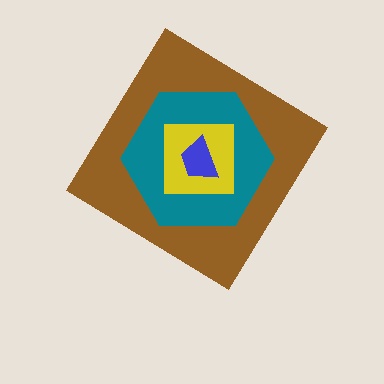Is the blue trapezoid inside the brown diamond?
Yes.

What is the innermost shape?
The blue trapezoid.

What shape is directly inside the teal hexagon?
The yellow square.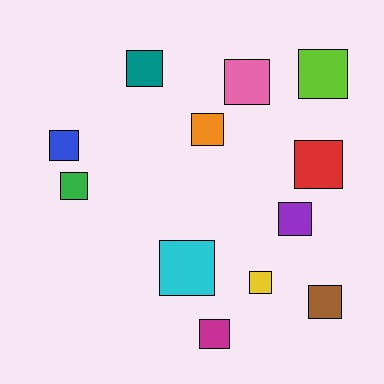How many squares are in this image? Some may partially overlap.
There are 12 squares.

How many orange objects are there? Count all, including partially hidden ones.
There is 1 orange object.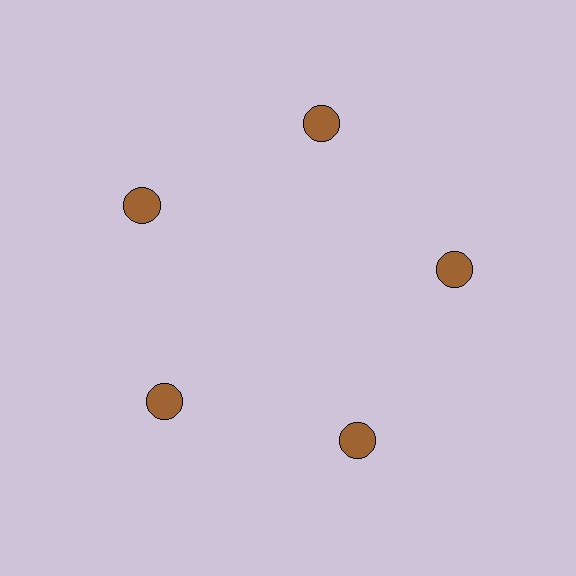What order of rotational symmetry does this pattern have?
This pattern has 5-fold rotational symmetry.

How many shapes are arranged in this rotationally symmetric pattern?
There are 5 shapes, arranged in 5 groups of 1.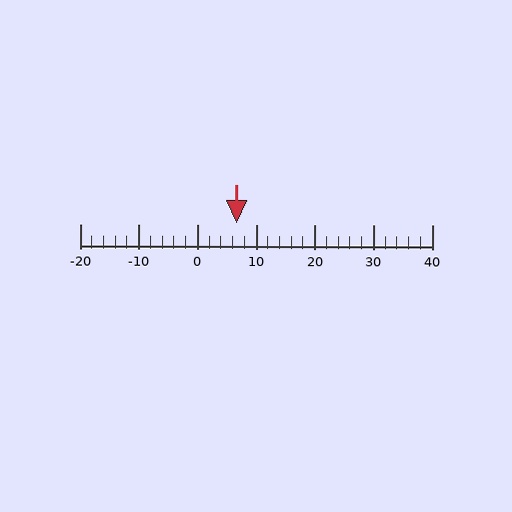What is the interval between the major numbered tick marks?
The major tick marks are spaced 10 units apart.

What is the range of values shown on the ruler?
The ruler shows values from -20 to 40.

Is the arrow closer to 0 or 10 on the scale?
The arrow is closer to 10.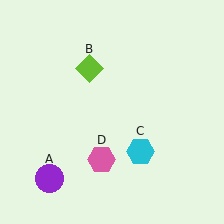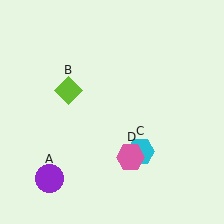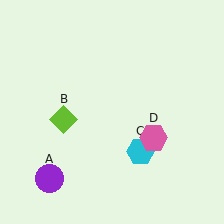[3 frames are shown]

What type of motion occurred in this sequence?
The lime diamond (object B), pink hexagon (object D) rotated counterclockwise around the center of the scene.